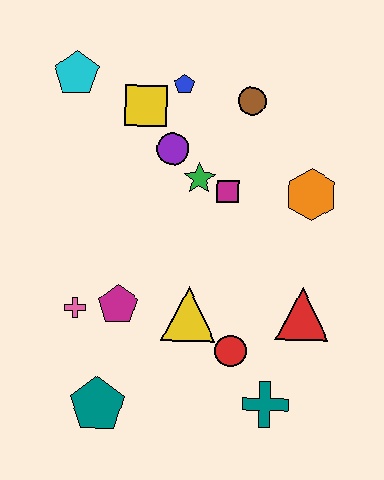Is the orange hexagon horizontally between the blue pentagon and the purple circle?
No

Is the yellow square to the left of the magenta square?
Yes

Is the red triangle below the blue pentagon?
Yes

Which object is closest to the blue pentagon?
The yellow square is closest to the blue pentagon.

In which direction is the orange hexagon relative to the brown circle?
The orange hexagon is below the brown circle.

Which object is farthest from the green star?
The teal pentagon is farthest from the green star.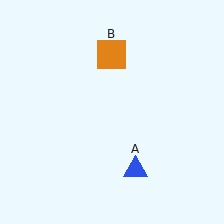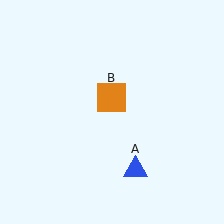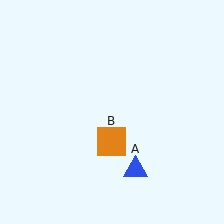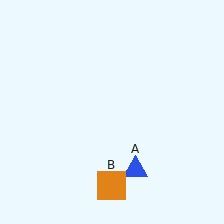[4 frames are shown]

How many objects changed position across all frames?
1 object changed position: orange square (object B).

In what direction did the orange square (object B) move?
The orange square (object B) moved down.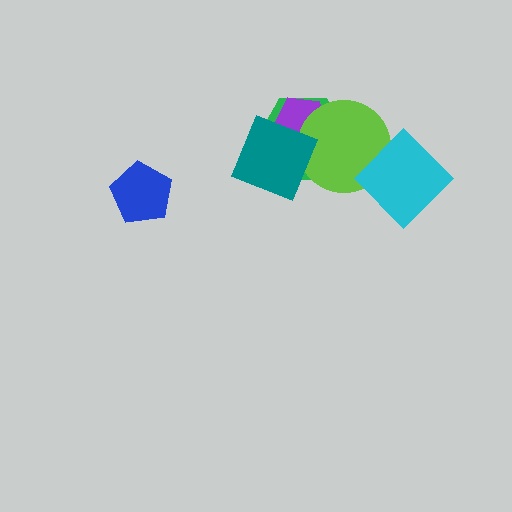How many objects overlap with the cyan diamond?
1 object overlaps with the cyan diamond.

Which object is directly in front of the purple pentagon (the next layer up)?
The lime circle is directly in front of the purple pentagon.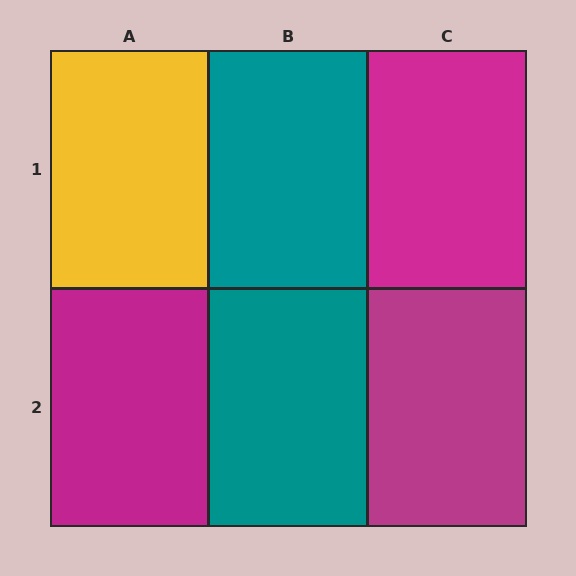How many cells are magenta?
3 cells are magenta.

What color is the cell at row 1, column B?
Teal.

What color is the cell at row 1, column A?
Yellow.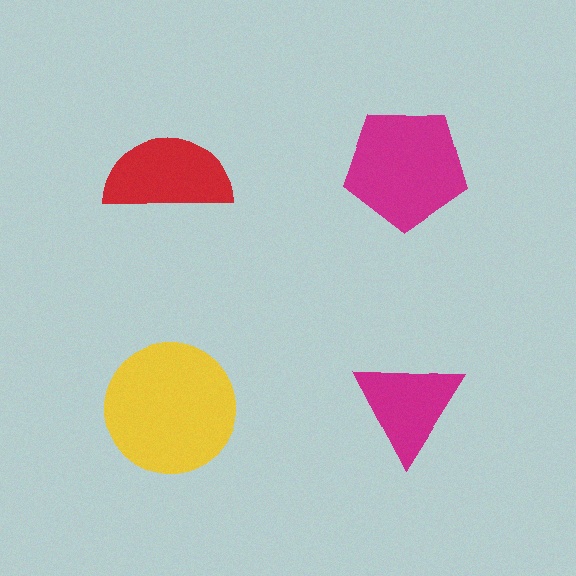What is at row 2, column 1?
A yellow circle.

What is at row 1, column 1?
A red semicircle.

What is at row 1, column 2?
A magenta pentagon.